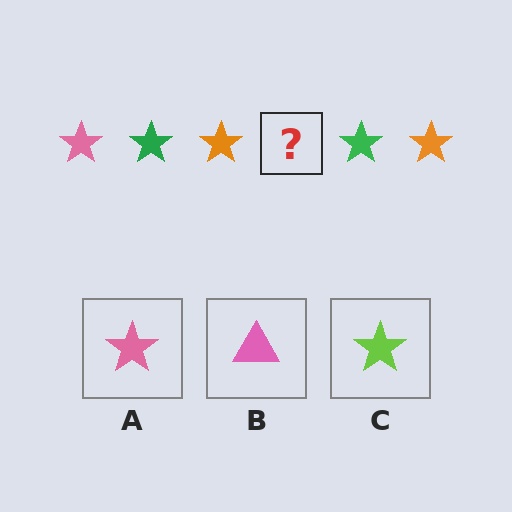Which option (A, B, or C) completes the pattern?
A.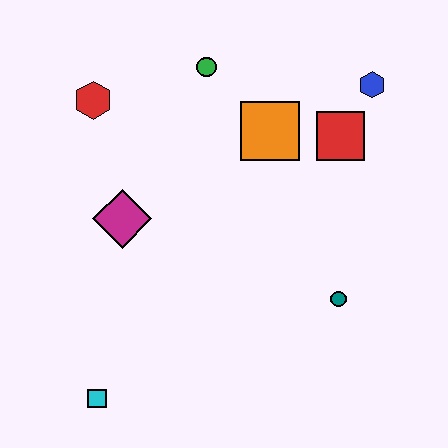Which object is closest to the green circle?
The orange square is closest to the green circle.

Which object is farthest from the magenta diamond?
The blue hexagon is farthest from the magenta diamond.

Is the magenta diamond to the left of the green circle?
Yes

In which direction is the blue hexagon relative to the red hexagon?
The blue hexagon is to the right of the red hexagon.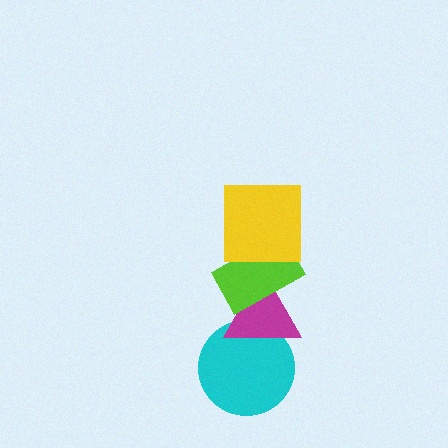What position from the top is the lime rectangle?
The lime rectangle is 2nd from the top.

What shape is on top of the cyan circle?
The magenta triangle is on top of the cyan circle.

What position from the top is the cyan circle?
The cyan circle is 4th from the top.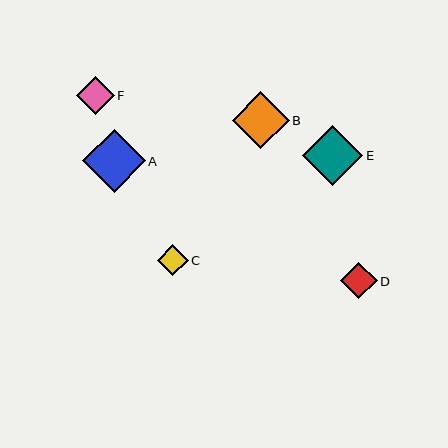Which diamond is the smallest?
Diamond C is the smallest with a size of approximately 31 pixels.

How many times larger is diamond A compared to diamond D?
Diamond A is approximately 1.7 times the size of diamond D.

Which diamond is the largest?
Diamond A is the largest with a size of approximately 63 pixels.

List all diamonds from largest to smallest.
From largest to smallest: A, E, B, F, D, C.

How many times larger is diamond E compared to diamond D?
Diamond E is approximately 1.6 times the size of diamond D.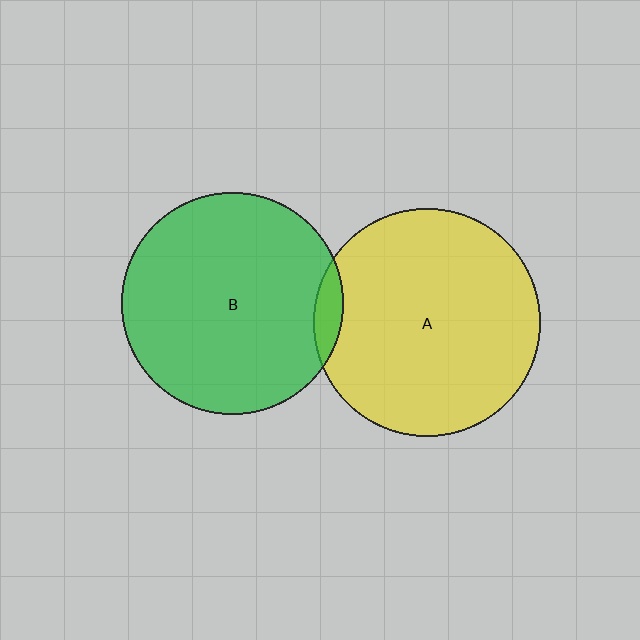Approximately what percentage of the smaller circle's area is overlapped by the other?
Approximately 5%.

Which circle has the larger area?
Circle A (yellow).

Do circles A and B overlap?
Yes.